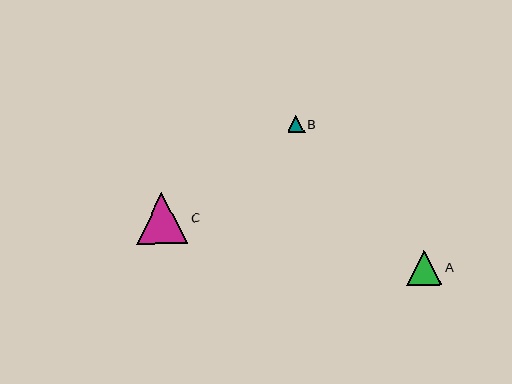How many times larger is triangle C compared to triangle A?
Triangle C is approximately 1.4 times the size of triangle A.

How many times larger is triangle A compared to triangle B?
Triangle A is approximately 2.1 times the size of triangle B.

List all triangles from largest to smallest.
From largest to smallest: C, A, B.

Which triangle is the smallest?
Triangle B is the smallest with a size of approximately 17 pixels.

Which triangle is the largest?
Triangle C is the largest with a size of approximately 51 pixels.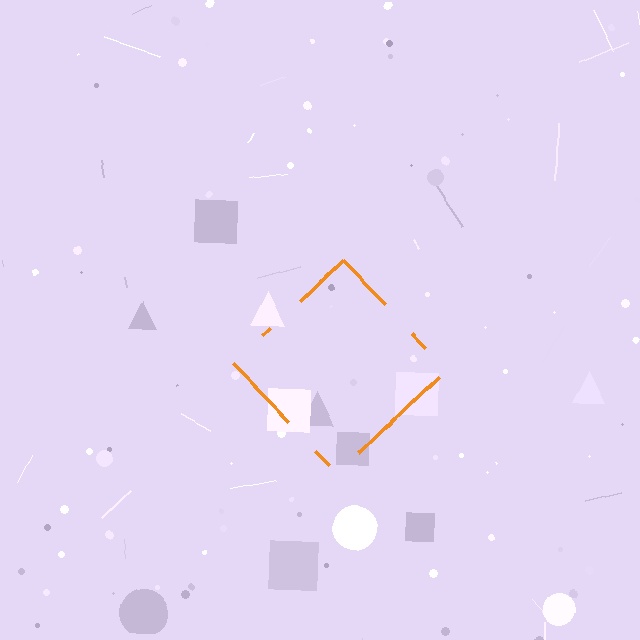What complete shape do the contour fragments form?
The contour fragments form a diamond.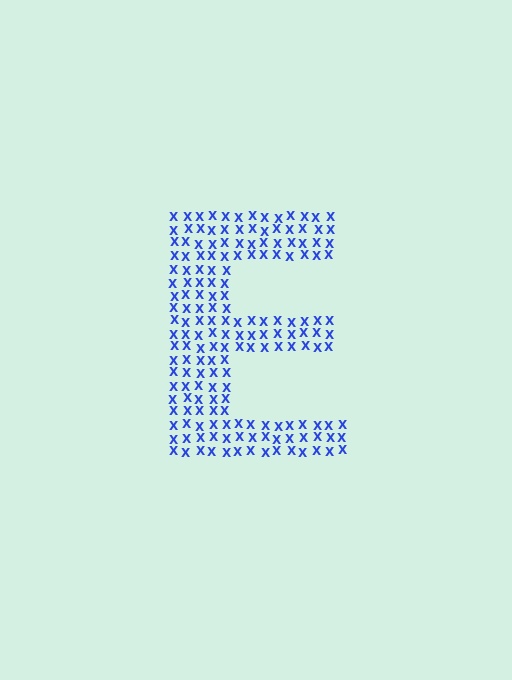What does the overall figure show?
The overall figure shows the letter E.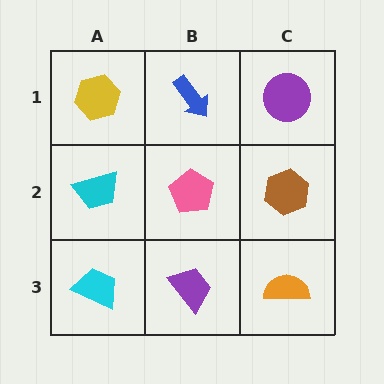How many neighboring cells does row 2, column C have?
3.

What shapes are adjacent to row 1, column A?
A cyan trapezoid (row 2, column A), a blue arrow (row 1, column B).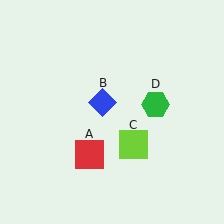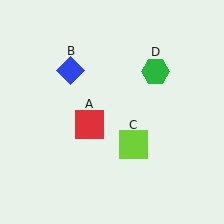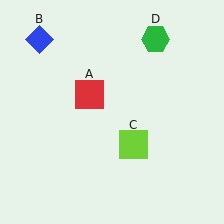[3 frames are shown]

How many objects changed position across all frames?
3 objects changed position: red square (object A), blue diamond (object B), green hexagon (object D).